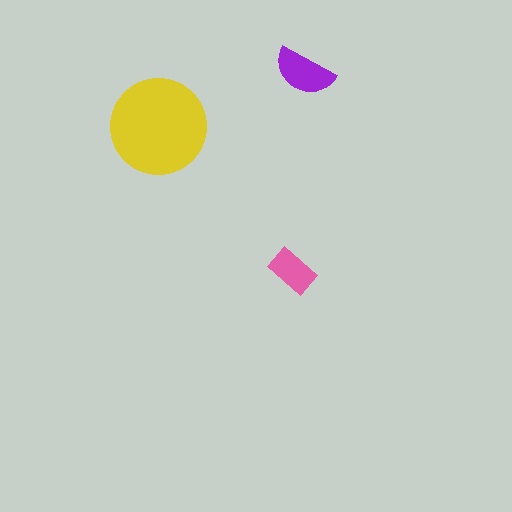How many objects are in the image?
There are 3 objects in the image.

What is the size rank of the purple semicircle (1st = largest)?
2nd.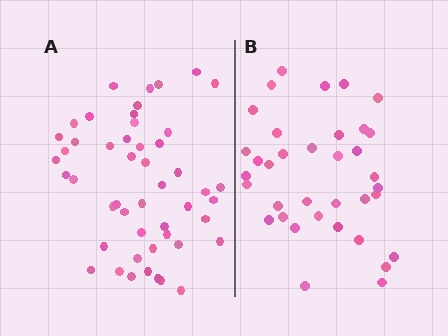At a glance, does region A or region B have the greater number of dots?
Region A (the left region) has more dots.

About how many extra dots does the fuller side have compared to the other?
Region A has approximately 15 more dots than region B.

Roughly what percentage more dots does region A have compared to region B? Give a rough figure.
About 35% more.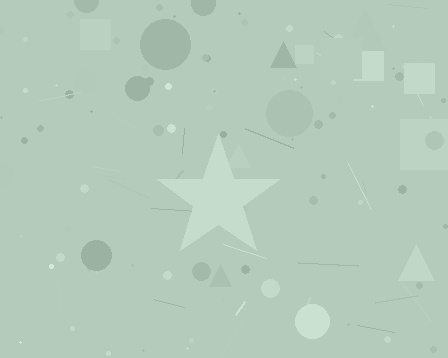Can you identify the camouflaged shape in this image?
The camouflaged shape is a star.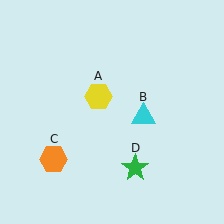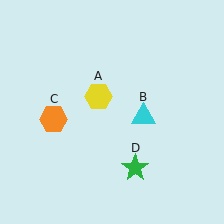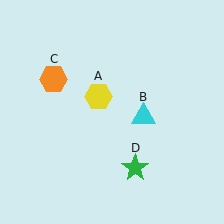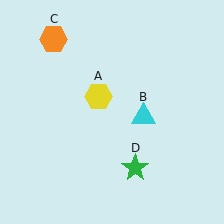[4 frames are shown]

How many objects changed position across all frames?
1 object changed position: orange hexagon (object C).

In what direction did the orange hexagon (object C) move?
The orange hexagon (object C) moved up.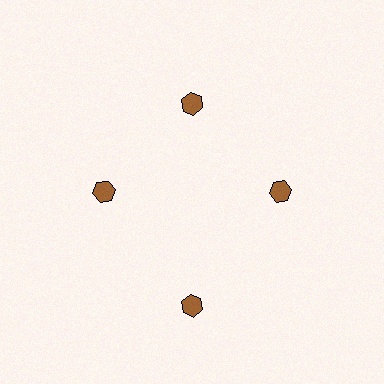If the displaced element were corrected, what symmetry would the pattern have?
It would have 4-fold rotational symmetry — the pattern would map onto itself every 90 degrees.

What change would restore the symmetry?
The symmetry would be restored by moving it inward, back onto the ring so that all 4 hexagons sit at equal angles and equal distance from the center.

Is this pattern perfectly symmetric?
No. The 4 brown hexagons are arranged in a ring, but one element near the 6 o'clock position is pushed outward from the center, breaking the 4-fold rotational symmetry.